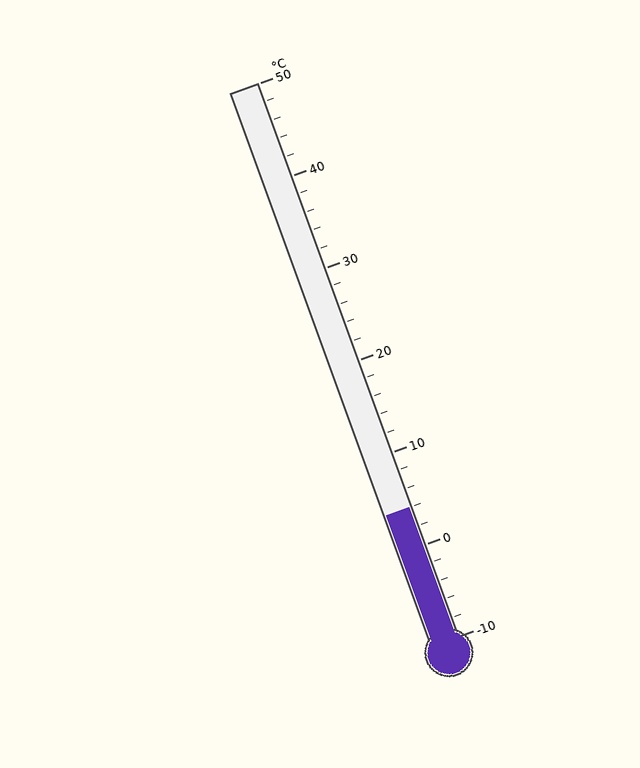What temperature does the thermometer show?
The thermometer shows approximately 4°C.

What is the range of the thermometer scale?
The thermometer scale ranges from -10°C to 50°C.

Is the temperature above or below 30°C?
The temperature is below 30°C.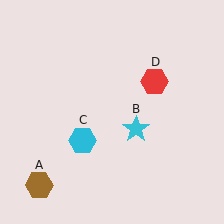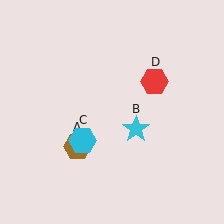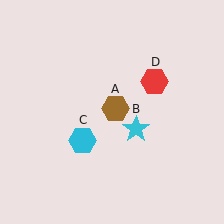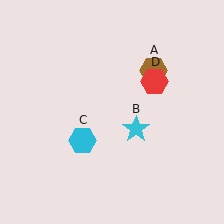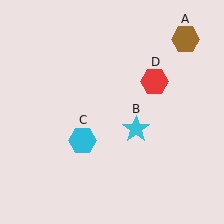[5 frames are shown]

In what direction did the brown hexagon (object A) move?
The brown hexagon (object A) moved up and to the right.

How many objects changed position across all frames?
1 object changed position: brown hexagon (object A).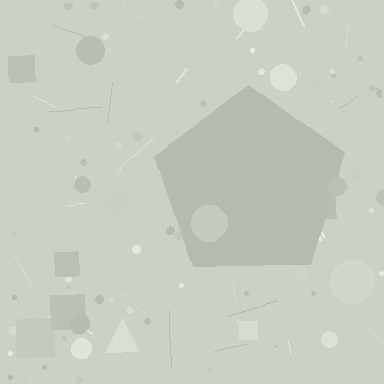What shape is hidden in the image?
A pentagon is hidden in the image.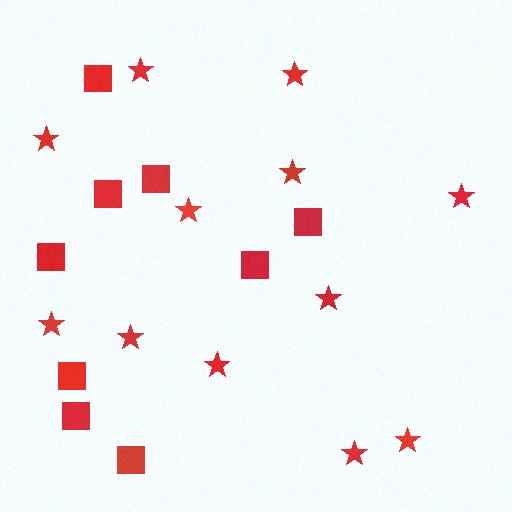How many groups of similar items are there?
There are 2 groups: one group of stars (12) and one group of squares (9).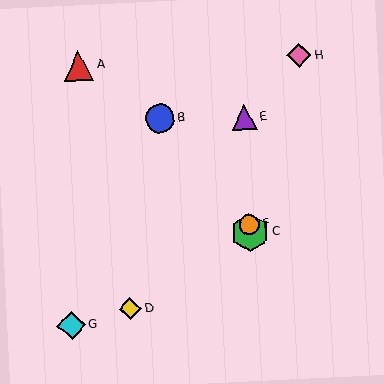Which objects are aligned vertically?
Objects C, E, F are aligned vertically.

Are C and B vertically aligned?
No, C is at x≈250 and B is at x≈160.